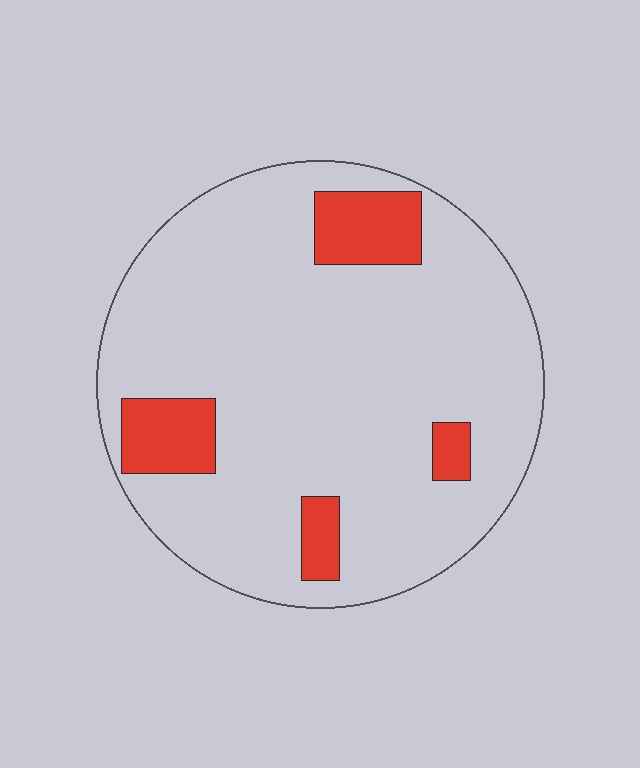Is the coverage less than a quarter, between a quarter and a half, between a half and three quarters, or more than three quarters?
Less than a quarter.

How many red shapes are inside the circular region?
4.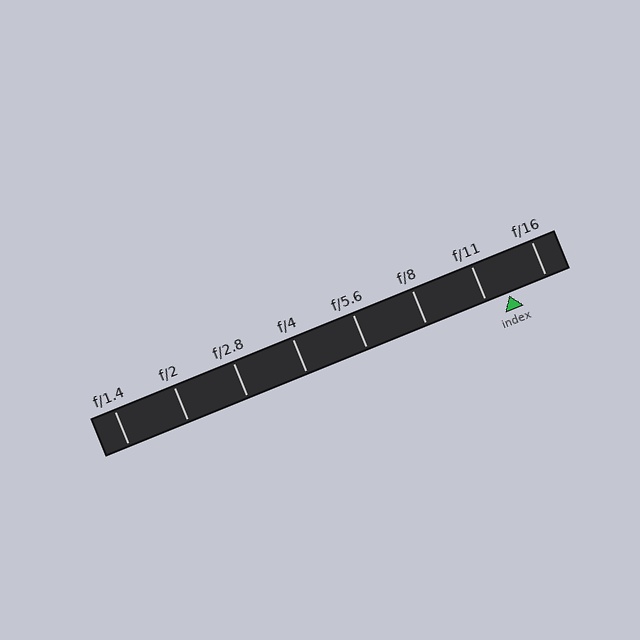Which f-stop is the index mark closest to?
The index mark is closest to f/11.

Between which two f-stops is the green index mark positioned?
The index mark is between f/11 and f/16.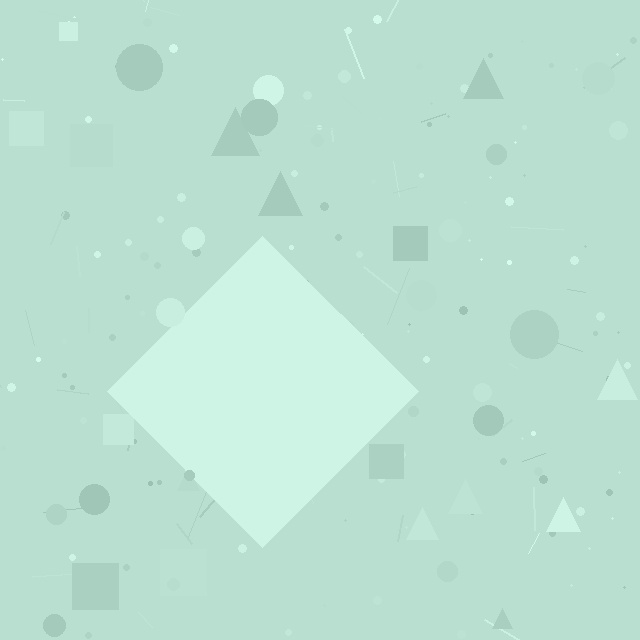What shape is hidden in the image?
A diamond is hidden in the image.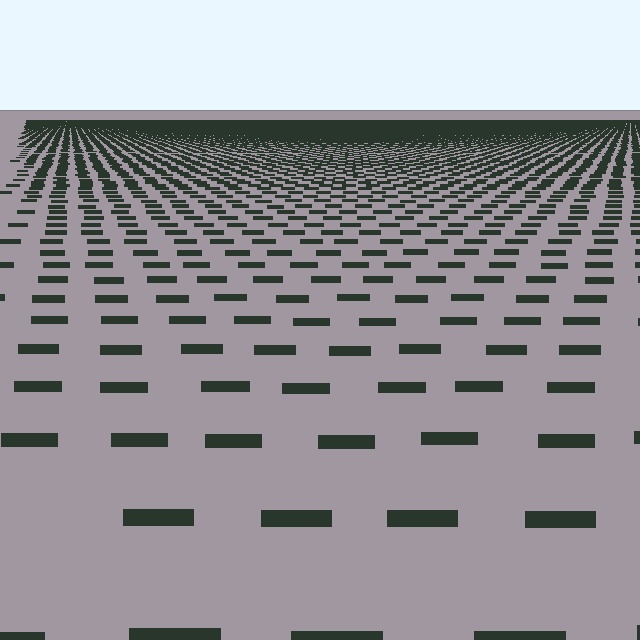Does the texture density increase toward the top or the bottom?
Density increases toward the top.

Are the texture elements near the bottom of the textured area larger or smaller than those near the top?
Larger. Near the bottom, elements are closer to the viewer and appear at a bigger on-screen size.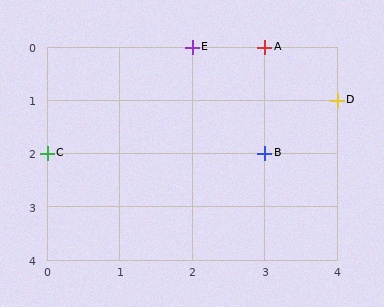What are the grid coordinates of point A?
Point A is at grid coordinates (3, 0).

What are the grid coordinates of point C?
Point C is at grid coordinates (0, 2).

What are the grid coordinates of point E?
Point E is at grid coordinates (2, 0).